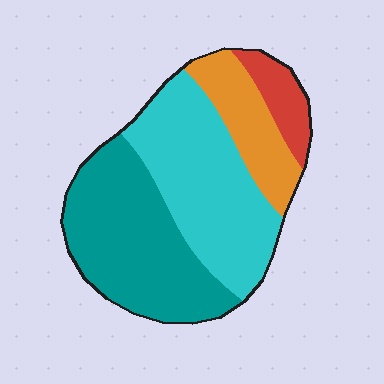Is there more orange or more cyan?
Cyan.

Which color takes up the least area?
Red, at roughly 10%.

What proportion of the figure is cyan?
Cyan covers about 40% of the figure.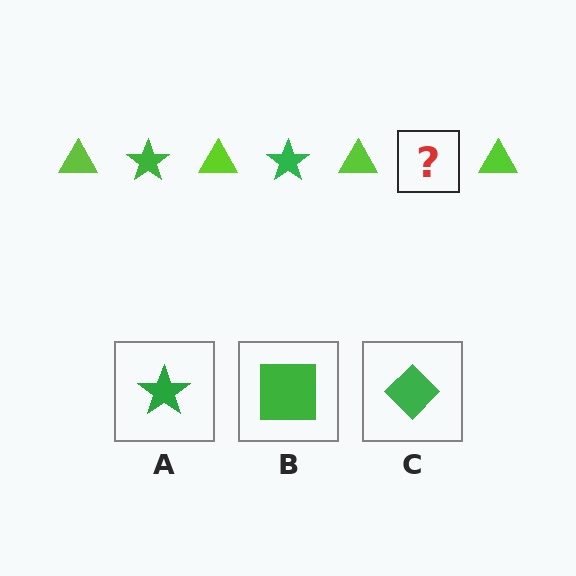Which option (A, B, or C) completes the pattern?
A.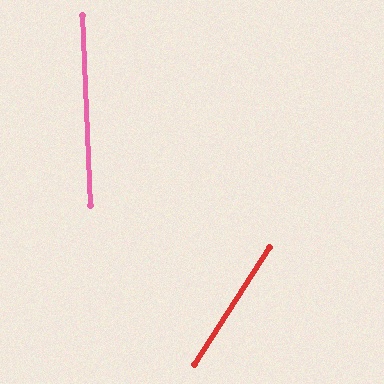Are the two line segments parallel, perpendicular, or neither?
Neither parallel nor perpendicular — they differ by about 35°.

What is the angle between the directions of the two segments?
Approximately 35 degrees.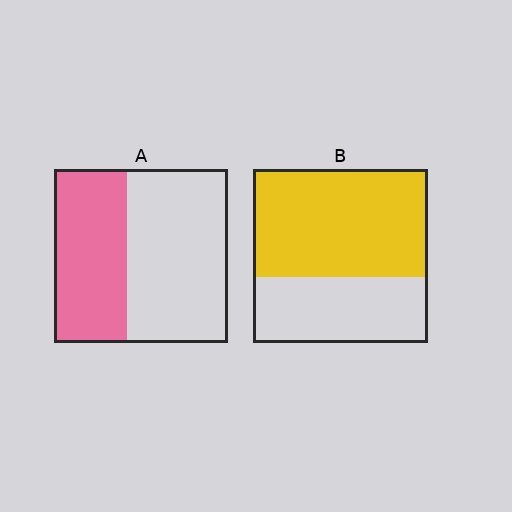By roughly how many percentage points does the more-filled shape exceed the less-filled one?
By roughly 20 percentage points (B over A).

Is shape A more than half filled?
No.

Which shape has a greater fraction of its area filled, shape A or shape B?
Shape B.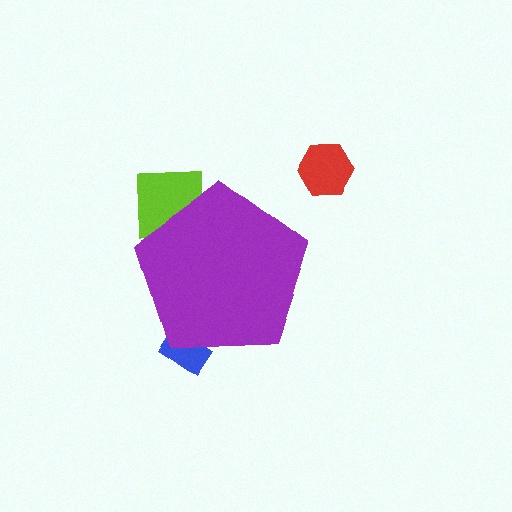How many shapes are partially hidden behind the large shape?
2 shapes are partially hidden.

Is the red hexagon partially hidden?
No, the red hexagon is fully visible.